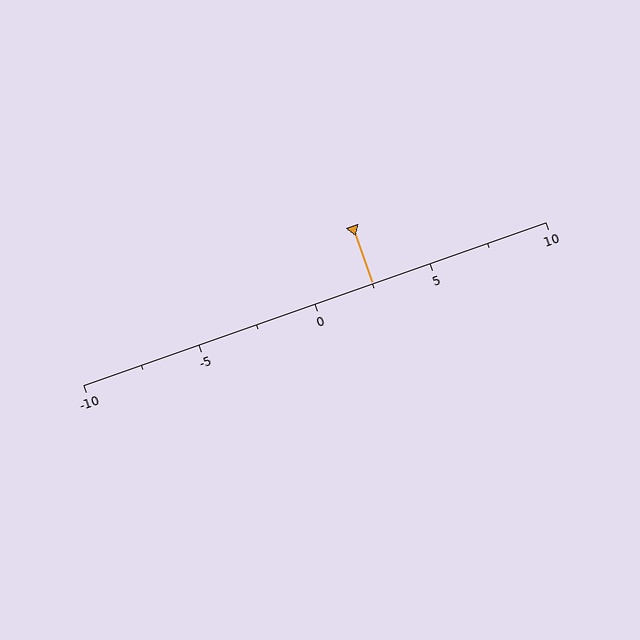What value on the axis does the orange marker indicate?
The marker indicates approximately 2.5.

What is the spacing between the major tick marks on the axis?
The major ticks are spaced 5 apart.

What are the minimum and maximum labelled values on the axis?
The axis runs from -10 to 10.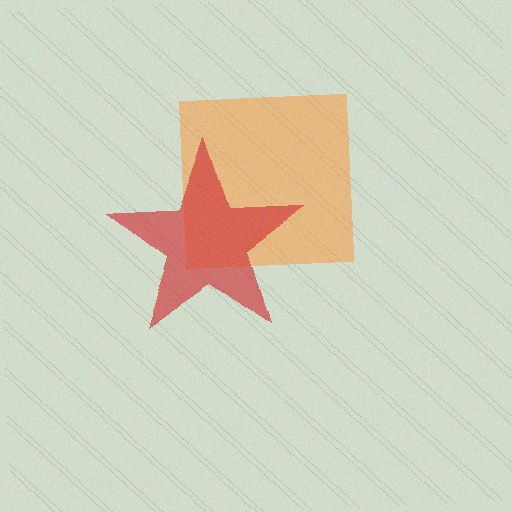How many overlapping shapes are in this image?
There are 2 overlapping shapes in the image.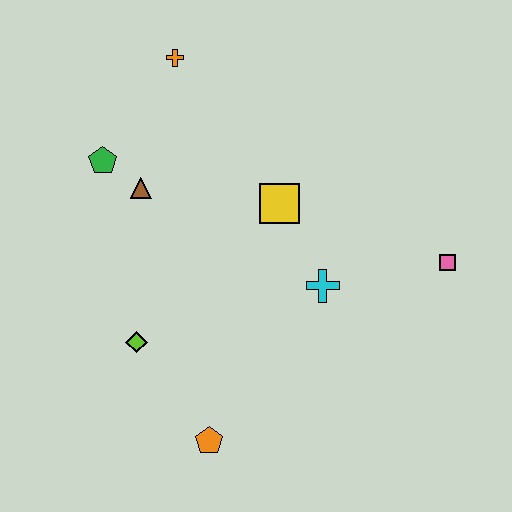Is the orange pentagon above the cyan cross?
No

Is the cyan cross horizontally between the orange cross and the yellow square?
No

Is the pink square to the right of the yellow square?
Yes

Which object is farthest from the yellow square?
The orange pentagon is farthest from the yellow square.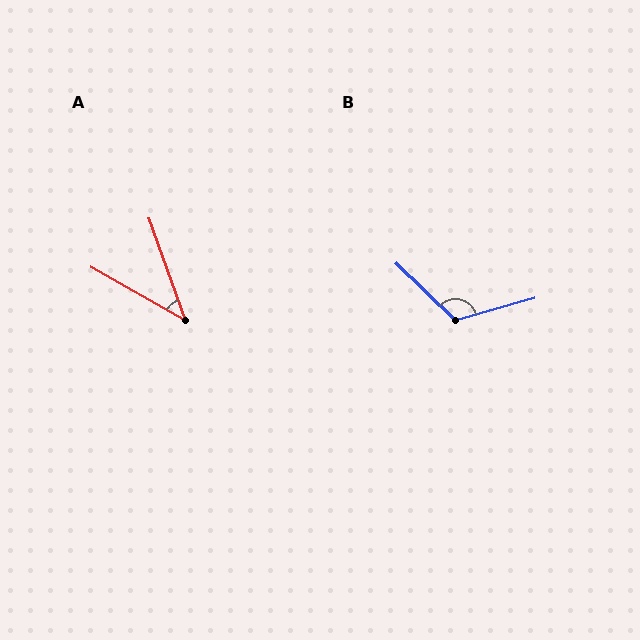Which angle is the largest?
B, at approximately 121 degrees.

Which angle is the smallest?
A, at approximately 40 degrees.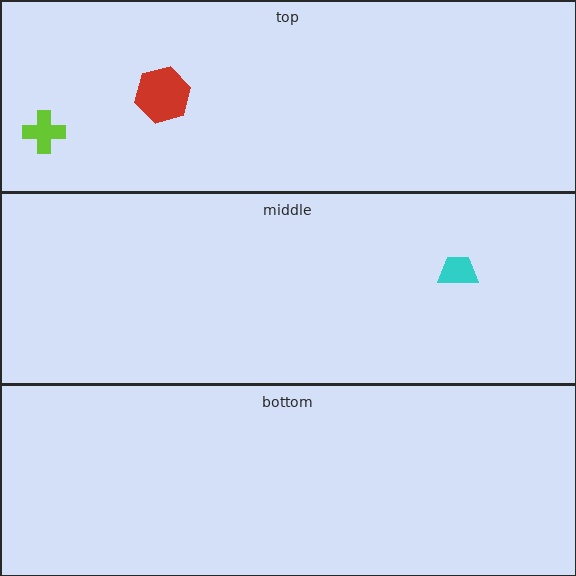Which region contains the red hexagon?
The top region.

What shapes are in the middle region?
The cyan trapezoid.